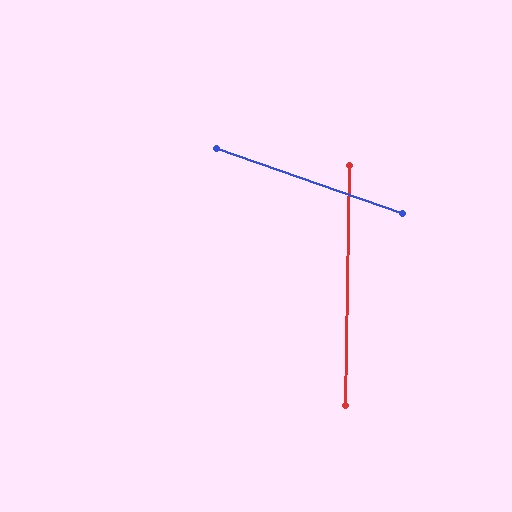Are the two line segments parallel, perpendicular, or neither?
Neither parallel nor perpendicular — they differ by about 72°.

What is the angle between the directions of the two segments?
Approximately 72 degrees.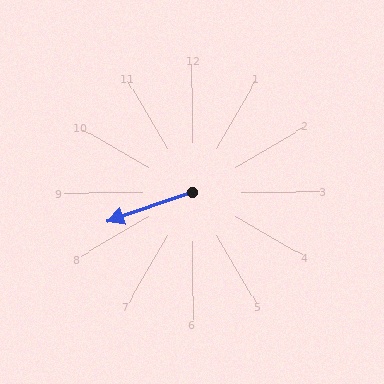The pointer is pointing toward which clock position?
Roughly 8 o'clock.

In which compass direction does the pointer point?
West.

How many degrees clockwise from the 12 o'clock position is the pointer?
Approximately 251 degrees.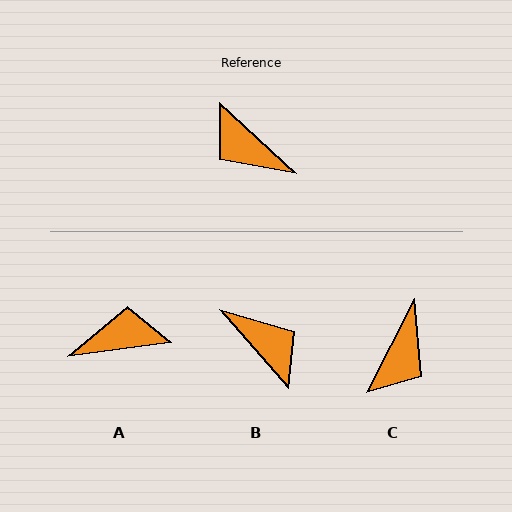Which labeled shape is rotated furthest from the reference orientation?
B, about 174 degrees away.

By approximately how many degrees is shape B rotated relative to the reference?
Approximately 174 degrees counter-clockwise.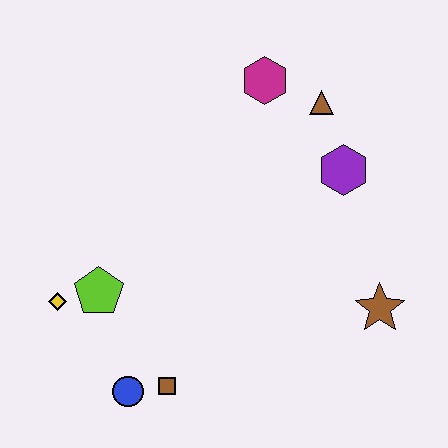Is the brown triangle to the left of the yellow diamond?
No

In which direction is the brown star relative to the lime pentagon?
The brown star is to the right of the lime pentagon.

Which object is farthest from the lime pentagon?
The brown triangle is farthest from the lime pentagon.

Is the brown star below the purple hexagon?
Yes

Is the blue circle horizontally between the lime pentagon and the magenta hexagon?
Yes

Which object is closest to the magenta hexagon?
The brown triangle is closest to the magenta hexagon.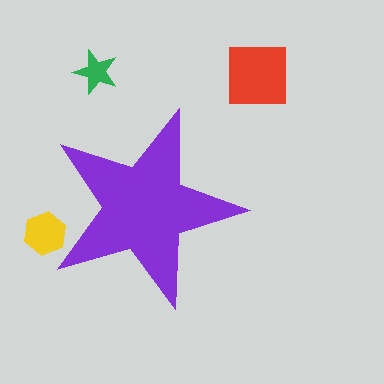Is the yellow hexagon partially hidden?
Yes, the yellow hexagon is partially hidden behind the purple star.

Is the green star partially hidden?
No, the green star is fully visible.